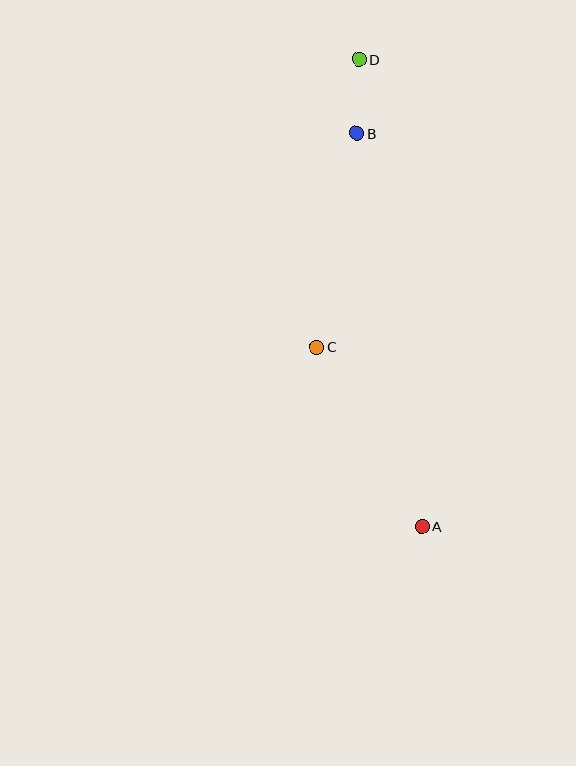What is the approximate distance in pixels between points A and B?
The distance between A and B is approximately 399 pixels.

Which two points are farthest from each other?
Points A and D are farthest from each other.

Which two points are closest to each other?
Points B and D are closest to each other.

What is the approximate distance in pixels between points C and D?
The distance between C and D is approximately 291 pixels.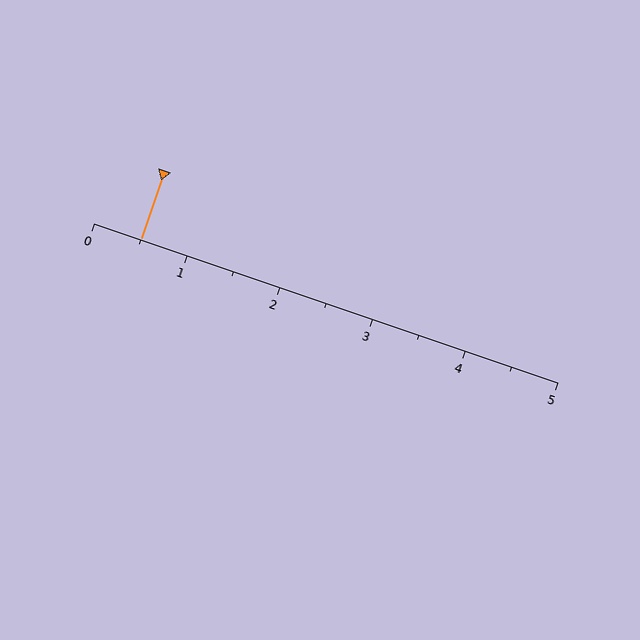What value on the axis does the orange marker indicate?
The marker indicates approximately 0.5.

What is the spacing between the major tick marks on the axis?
The major ticks are spaced 1 apart.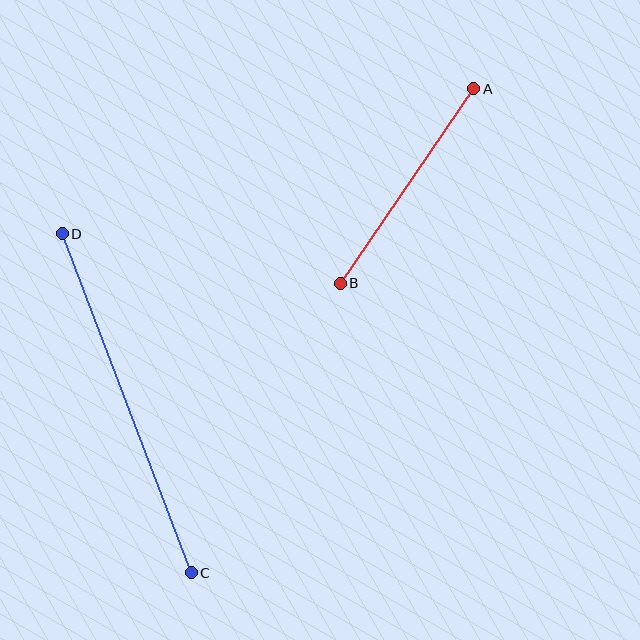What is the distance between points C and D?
The distance is approximately 363 pixels.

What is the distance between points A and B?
The distance is approximately 236 pixels.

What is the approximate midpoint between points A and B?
The midpoint is at approximately (407, 186) pixels.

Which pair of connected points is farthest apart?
Points C and D are farthest apart.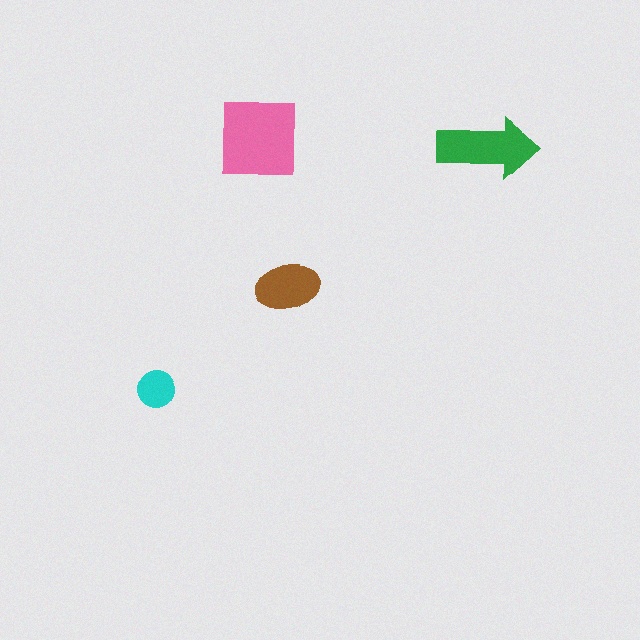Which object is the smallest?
The cyan circle.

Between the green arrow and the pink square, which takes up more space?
The pink square.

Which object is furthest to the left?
The cyan circle is leftmost.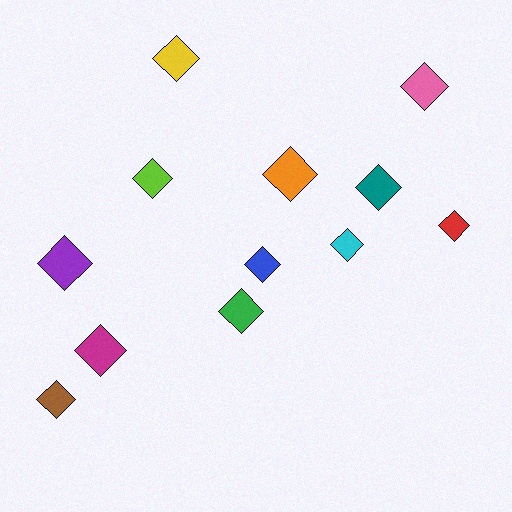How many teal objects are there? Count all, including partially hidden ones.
There is 1 teal object.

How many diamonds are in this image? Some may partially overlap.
There are 12 diamonds.